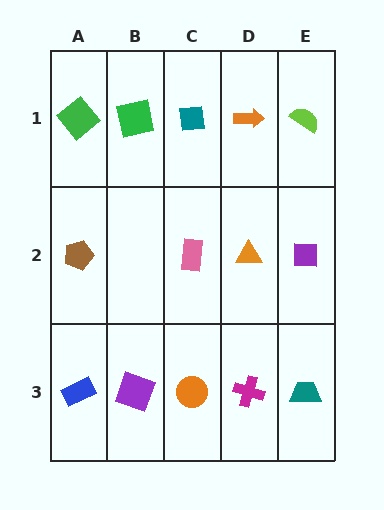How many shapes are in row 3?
5 shapes.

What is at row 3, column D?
A magenta cross.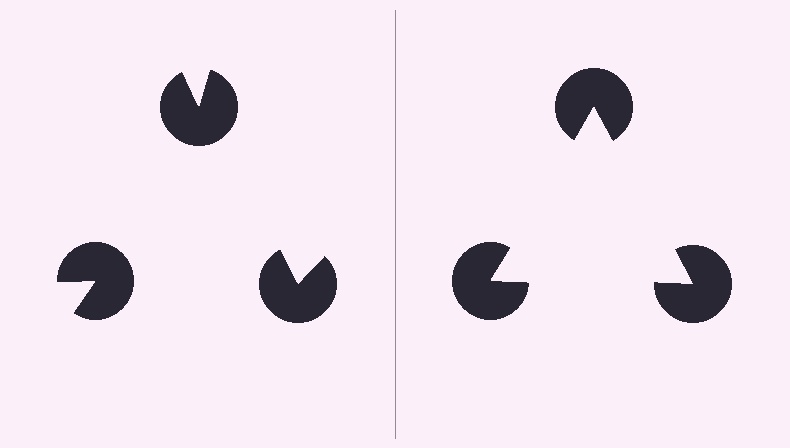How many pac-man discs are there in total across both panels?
6 — 3 on each side.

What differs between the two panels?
The pac-man discs are positioned identically on both sides; only the wedge orientations differ. On the right they align to a triangle; on the left they are misaligned.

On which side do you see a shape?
An illusory triangle appears on the right side. On the left side the wedge cuts are rotated, so no coherent shape forms.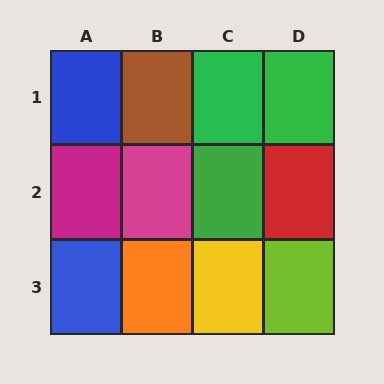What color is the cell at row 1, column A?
Blue.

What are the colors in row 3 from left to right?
Blue, orange, yellow, lime.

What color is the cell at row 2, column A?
Magenta.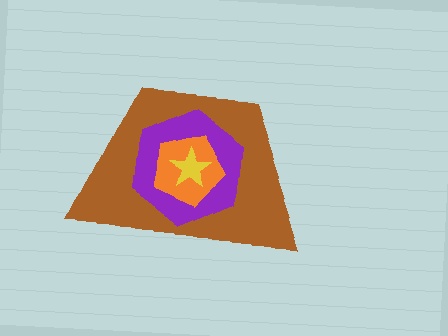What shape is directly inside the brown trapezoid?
The purple hexagon.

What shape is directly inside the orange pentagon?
The yellow star.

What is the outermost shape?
The brown trapezoid.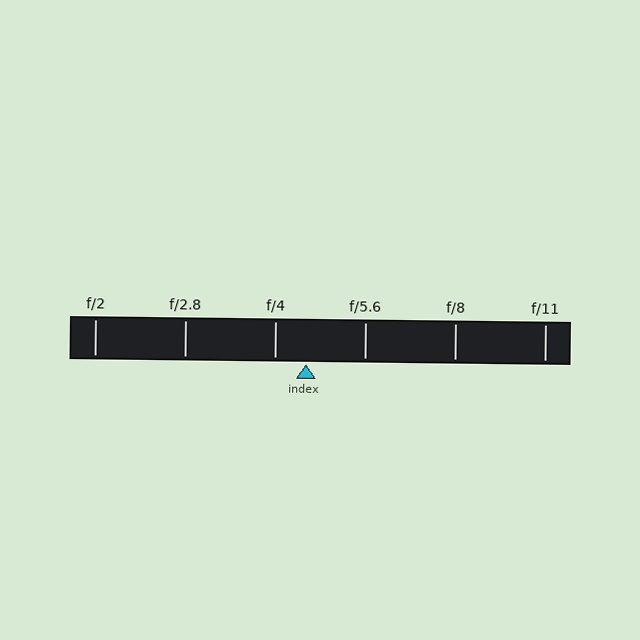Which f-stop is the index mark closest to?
The index mark is closest to f/4.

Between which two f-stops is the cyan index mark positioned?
The index mark is between f/4 and f/5.6.